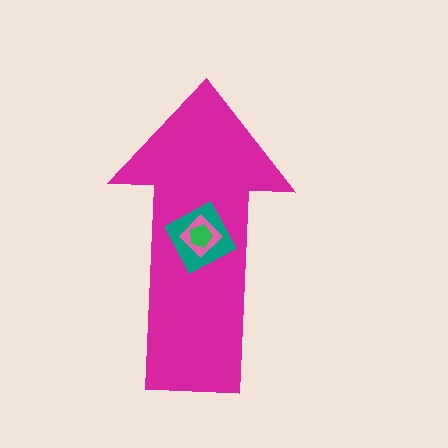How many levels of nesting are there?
4.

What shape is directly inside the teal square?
The pink diamond.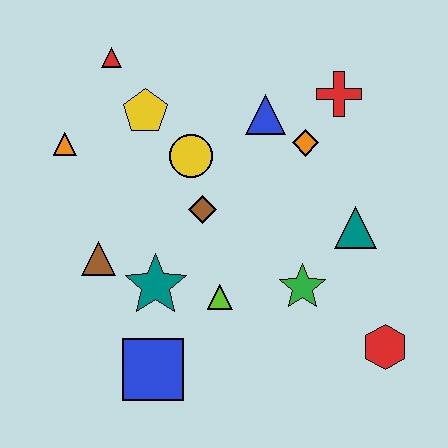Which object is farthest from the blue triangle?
The blue square is farthest from the blue triangle.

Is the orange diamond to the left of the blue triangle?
No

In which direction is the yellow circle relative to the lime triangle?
The yellow circle is above the lime triangle.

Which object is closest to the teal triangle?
The green star is closest to the teal triangle.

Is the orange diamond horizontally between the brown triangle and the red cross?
Yes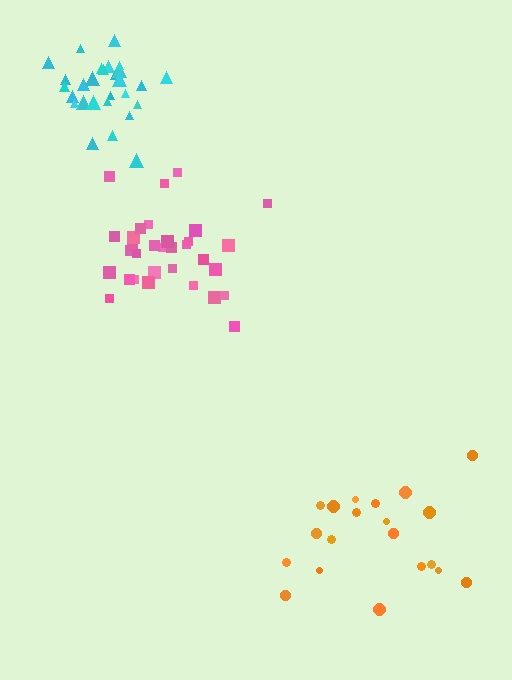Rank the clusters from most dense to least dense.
cyan, pink, orange.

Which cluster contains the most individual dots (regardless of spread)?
Pink (33).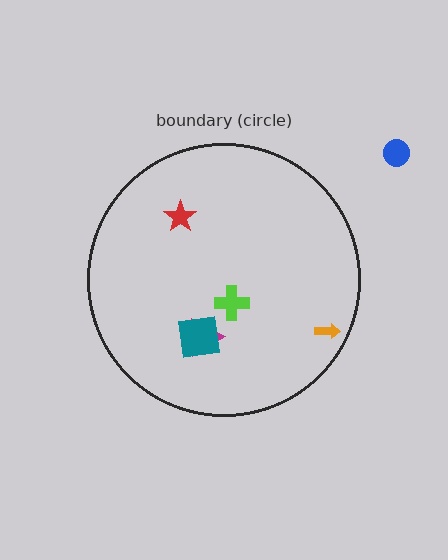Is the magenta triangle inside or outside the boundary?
Inside.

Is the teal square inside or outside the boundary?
Inside.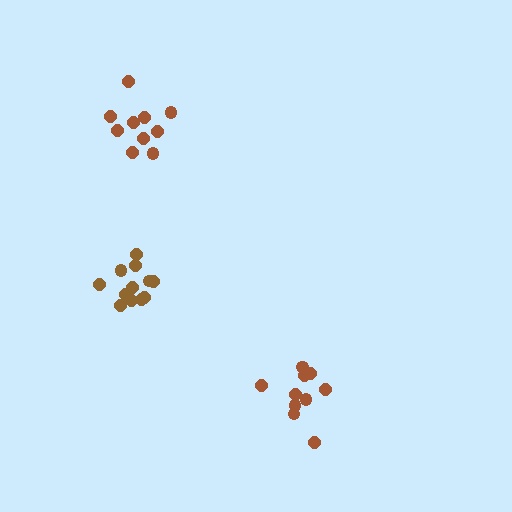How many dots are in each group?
Group 1: 10 dots, Group 2: 10 dots, Group 3: 12 dots (32 total).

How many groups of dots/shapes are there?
There are 3 groups.